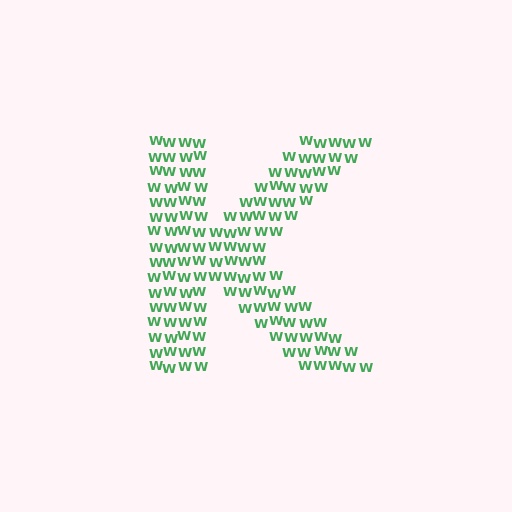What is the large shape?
The large shape is the letter K.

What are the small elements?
The small elements are letter W's.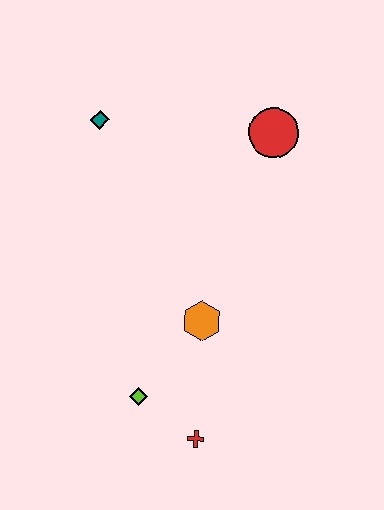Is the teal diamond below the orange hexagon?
No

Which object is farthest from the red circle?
The red cross is farthest from the red circle.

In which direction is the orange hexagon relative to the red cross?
The orange hexagon is above the red cross.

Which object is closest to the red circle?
The teal diamond is closest to the red circle.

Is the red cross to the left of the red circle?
Yes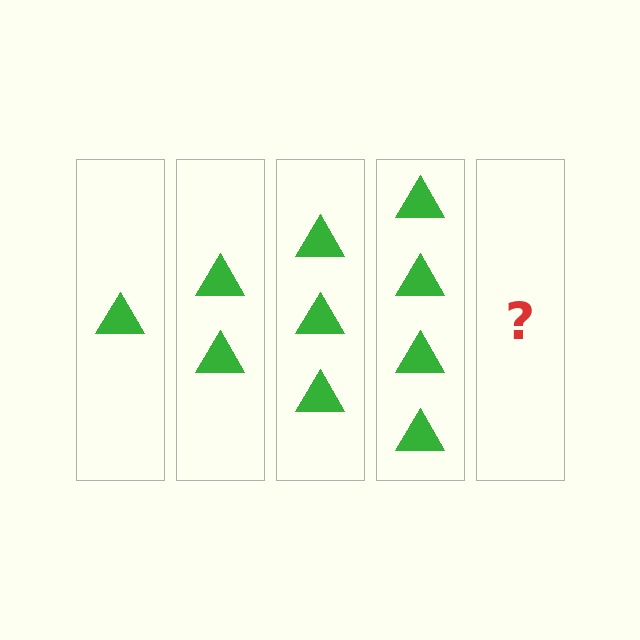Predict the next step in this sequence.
The next step is 5 triangles.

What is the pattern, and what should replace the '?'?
The pattern is that each step adds one more triangle. The '?' should be 5 triangles.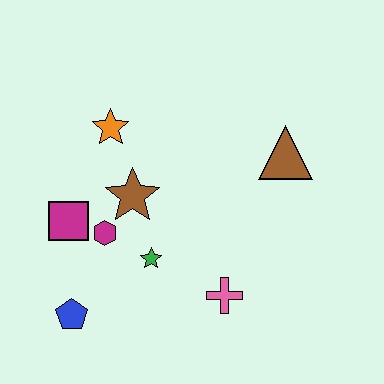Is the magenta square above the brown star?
No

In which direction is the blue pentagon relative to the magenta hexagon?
The blue pentagon is below the magenta hexagon.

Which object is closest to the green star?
The magenta hexagon is closest to the green star.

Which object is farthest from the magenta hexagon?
The brown triangle is farthest from the magenta hexagon.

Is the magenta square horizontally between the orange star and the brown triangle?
No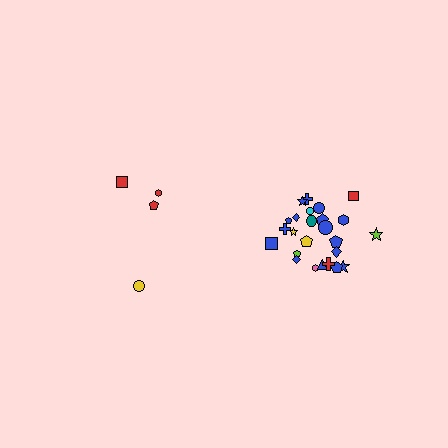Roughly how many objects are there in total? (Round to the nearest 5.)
Roughly 30 objects in total.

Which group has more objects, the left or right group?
The right group.